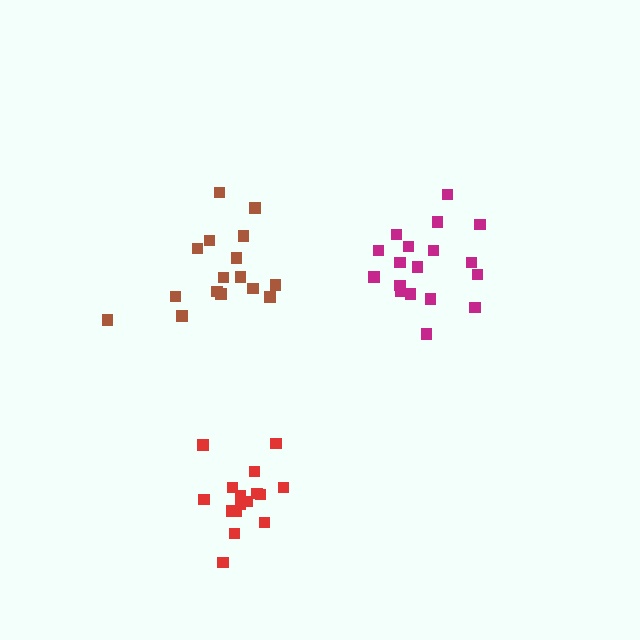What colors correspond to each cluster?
The clusters are colored: magenta, red, brown.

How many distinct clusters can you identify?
There are 3 distinct clusters.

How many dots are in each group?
Group 1: 18 dots, Group 2: 16 dots, Group 3: 16 dots (50 total).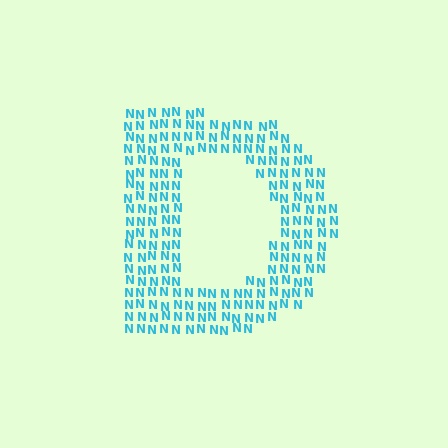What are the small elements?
The small elements are letter N's.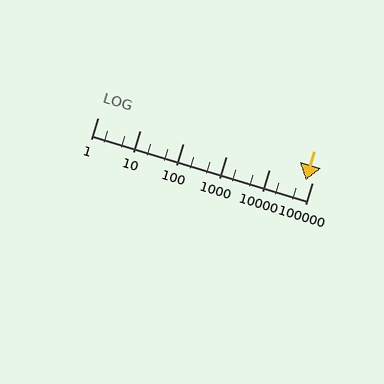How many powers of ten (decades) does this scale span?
The scale spans 5 decades, from 1 to 100000.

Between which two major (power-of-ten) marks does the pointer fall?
The pointer is between 10000 and 100000.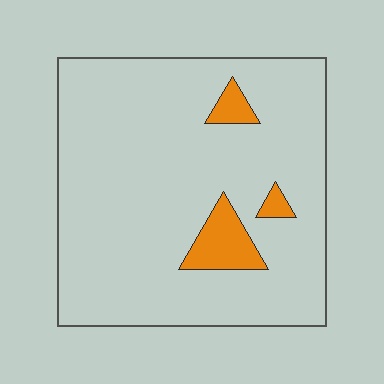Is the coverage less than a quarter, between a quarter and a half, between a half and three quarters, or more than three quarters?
Less than a quarter.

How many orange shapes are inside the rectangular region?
3.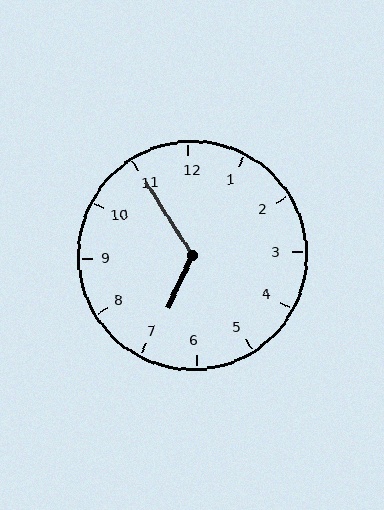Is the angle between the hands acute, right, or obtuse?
It is obtuse.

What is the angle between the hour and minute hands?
Approximately 122 degrees.